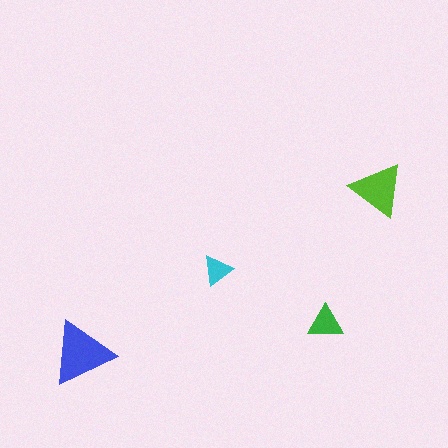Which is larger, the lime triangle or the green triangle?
The lime one.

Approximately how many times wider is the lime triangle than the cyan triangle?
About 2 times wider.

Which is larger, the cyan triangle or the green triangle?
The green one.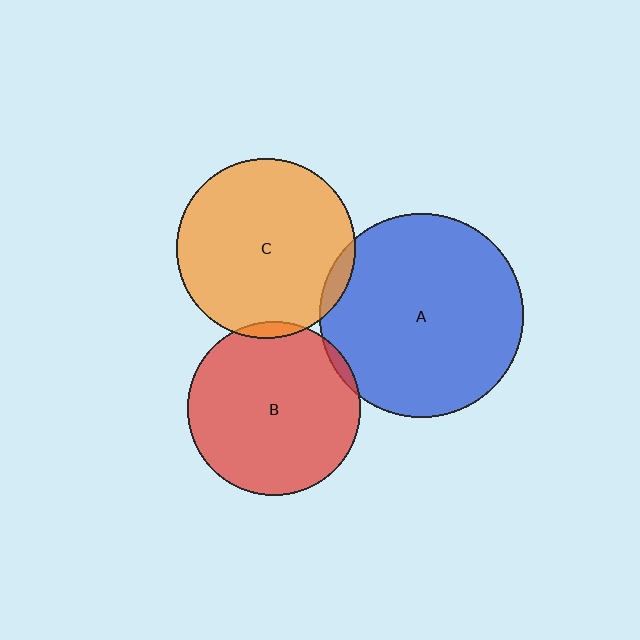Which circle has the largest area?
Circle A (blue).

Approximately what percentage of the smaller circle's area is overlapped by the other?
Approximately 5%.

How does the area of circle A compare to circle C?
Approximately 1.3 times.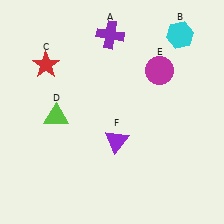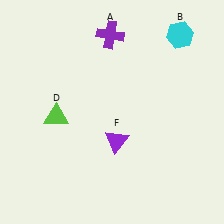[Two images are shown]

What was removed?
The red star (C), the magenta circle (E) were removed in Image 2.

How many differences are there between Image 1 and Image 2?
There are 2 differences between the two images.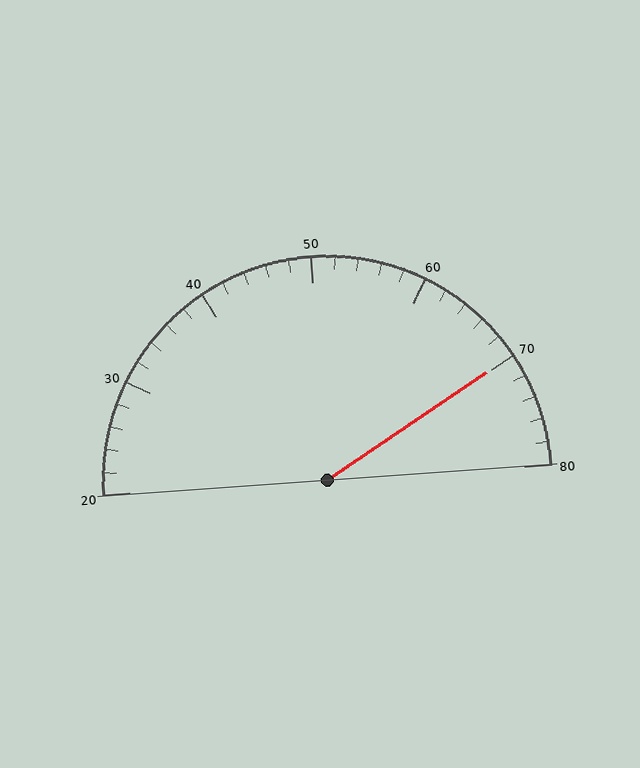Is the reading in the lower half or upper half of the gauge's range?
The reading is in the upper half of the range (20 to 80).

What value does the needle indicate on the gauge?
The needle indicates approximately 70.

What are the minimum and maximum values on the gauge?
The gauge ranges from 20 to 80.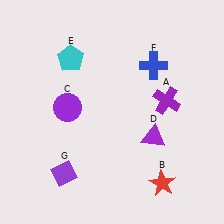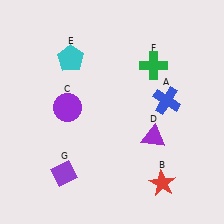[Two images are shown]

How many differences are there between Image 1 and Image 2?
There are 2 differences between the two images.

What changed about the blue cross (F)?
In Image 1, F is blue. In Image 2, it changed to green.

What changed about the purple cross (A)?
In Image 1, A is purple. In Image 2, it changed to blue.